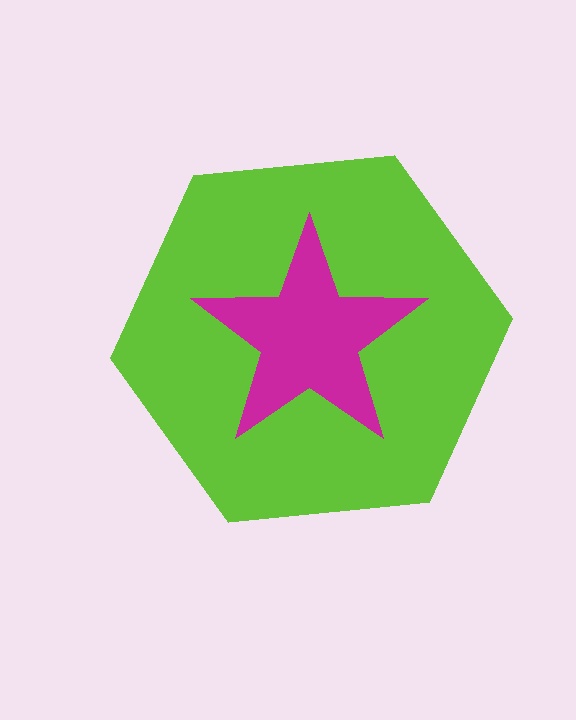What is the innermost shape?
The magenta star.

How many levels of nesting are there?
2.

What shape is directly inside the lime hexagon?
The magenta star.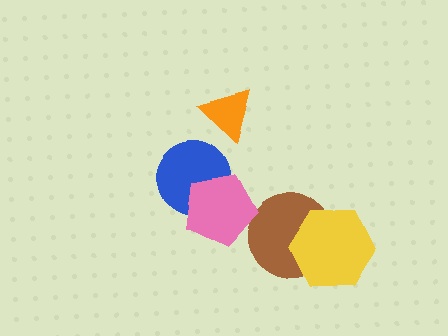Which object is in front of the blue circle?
The pink pentagon is in front of the blue circle.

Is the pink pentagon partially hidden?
No, no other shape covers it.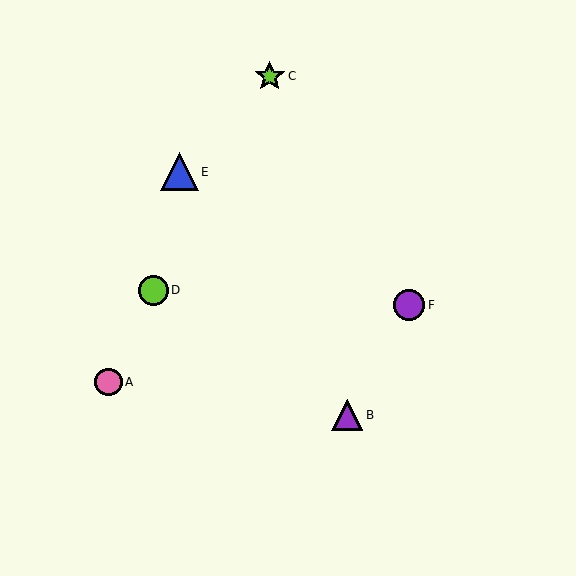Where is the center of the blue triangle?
The center of the blue triangle is at (179, 172).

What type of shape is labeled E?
Shape E is a blue triangle.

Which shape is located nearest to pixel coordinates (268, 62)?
The lime star (labeled C) at (270, 76) is nearest to that location.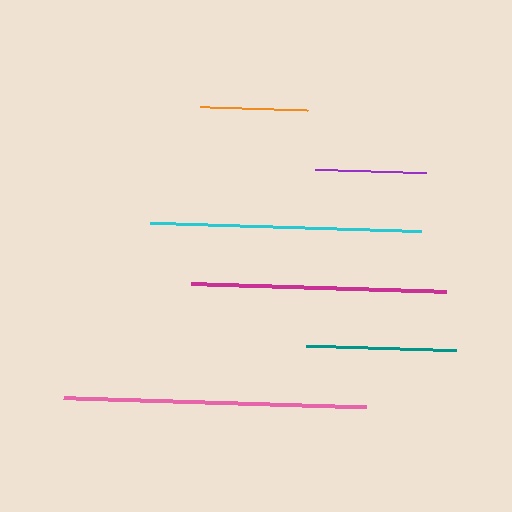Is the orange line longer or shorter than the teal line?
The teal line is longer than the orange line.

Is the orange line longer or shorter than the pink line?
The pink line is longer than the orange line.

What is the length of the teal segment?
The teal segment is approximately 150 pixels long.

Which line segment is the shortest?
The orange line is the shortest at approximately 108 pixels.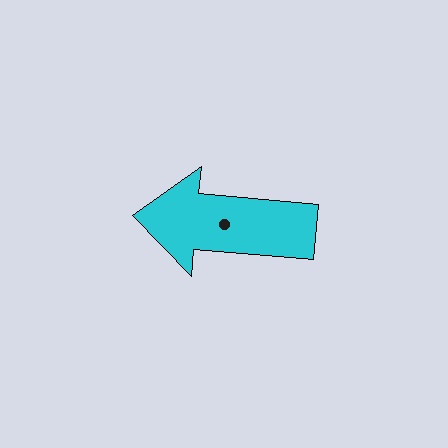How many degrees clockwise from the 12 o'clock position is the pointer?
Approximately 275 degrees.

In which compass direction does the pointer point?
West.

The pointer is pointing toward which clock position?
Roughly 9 o'clock.